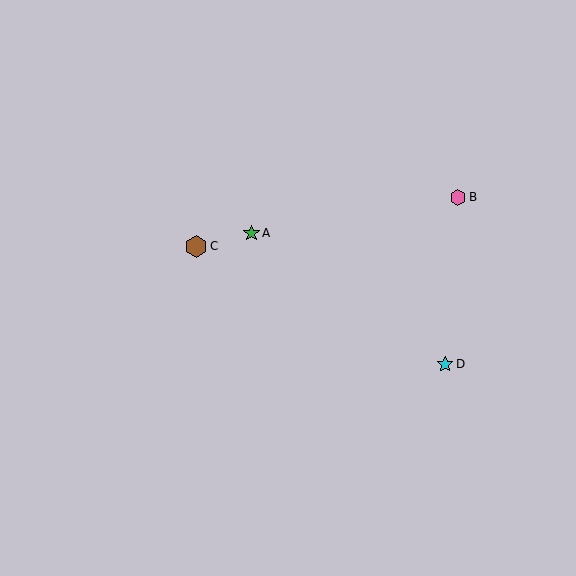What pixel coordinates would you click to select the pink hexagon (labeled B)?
Click at (458, 197) to select the pink hexagon B.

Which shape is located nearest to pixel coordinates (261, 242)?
The green star (labeled A) at (252, 233) is nearest to that location.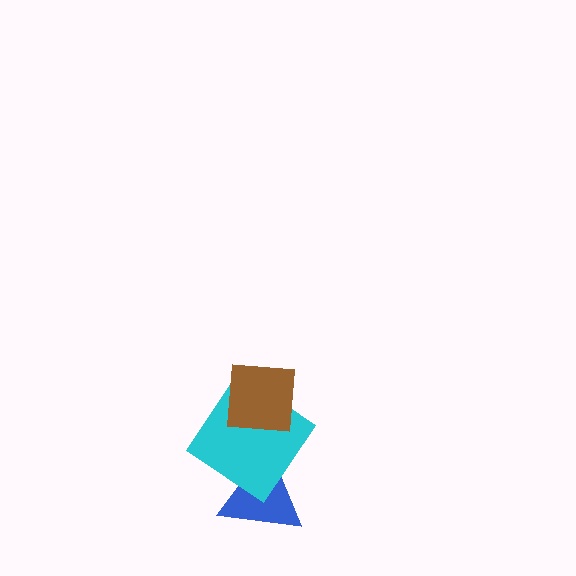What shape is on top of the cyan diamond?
The brown square is on top of the cyan diamond.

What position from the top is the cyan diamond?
The cyan diamond is 2nd from the top.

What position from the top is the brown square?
The brown square is 1st from the top.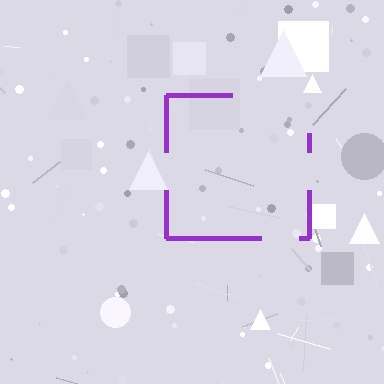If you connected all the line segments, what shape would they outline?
They would outline a square.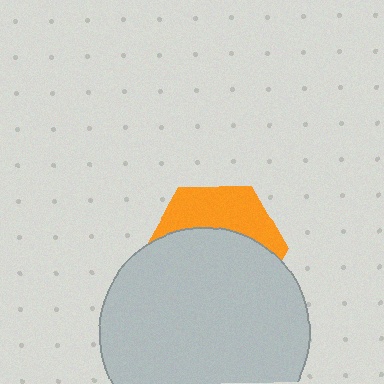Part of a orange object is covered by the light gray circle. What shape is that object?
It is a hexagon.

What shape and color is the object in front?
The object in front is a light gray circle.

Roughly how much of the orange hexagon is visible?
A small part of it is visible (roughly 36%).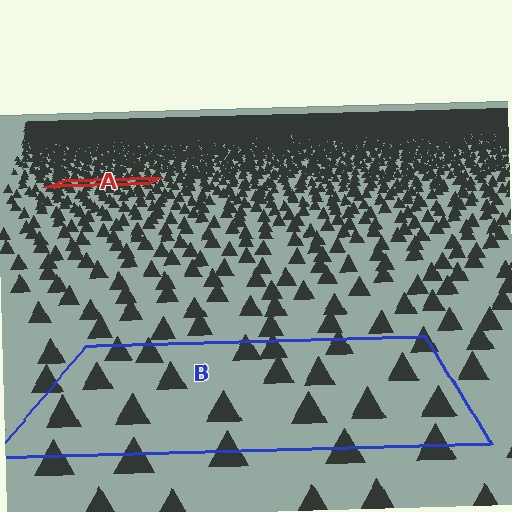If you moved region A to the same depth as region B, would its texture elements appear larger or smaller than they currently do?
They would appear larger. At a closer depth, the same texture elements are projected at a bigger on-screen size.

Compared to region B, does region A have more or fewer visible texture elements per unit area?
Region A has more texture elements per unit area — they are packed more densely because it is farther away.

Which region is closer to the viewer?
Region B is closer. The texture elements there are larger and more spread out.